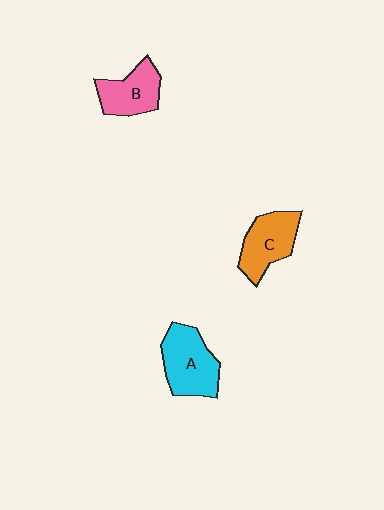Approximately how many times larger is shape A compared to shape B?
Approximately 1.3 times.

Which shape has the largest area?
Shape A (cyan).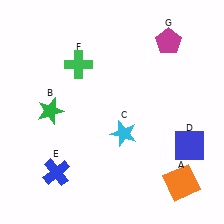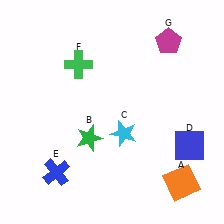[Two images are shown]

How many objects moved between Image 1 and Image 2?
1 object moved between the two images.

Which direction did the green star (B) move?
The green star (B) moved right.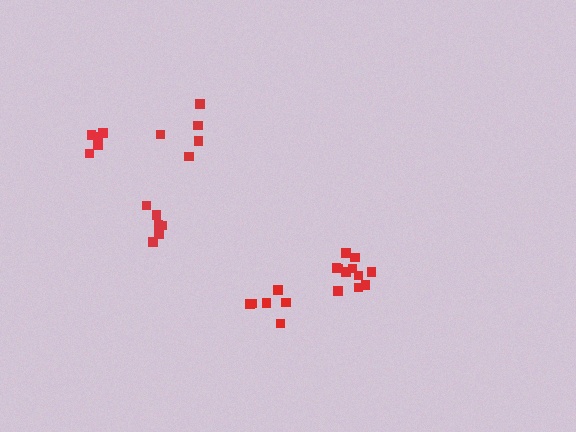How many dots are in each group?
Group 1: 5 dots, Group 2: 5 dots, Group 3: 11 dots, Group 4: 6 dots, Group 5: 6 dots (33 total).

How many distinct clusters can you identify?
There are 5 distinct clusters.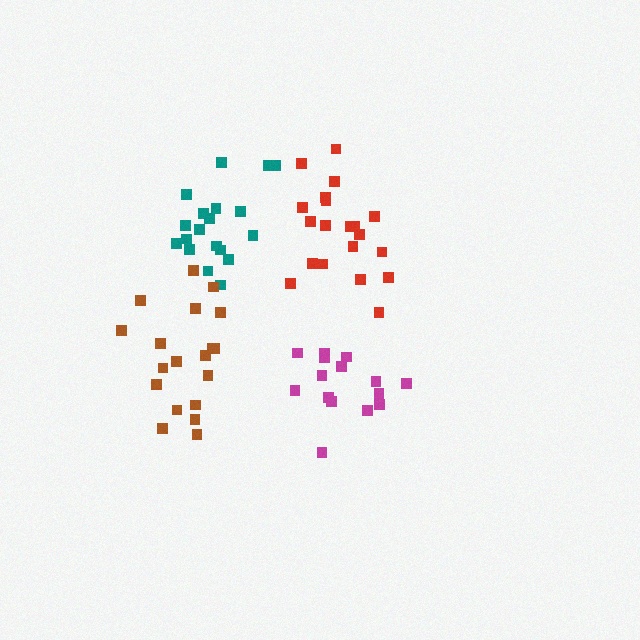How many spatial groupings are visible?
There are 4 spatial groupings.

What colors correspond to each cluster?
The clusters are colored: teal, brown, red, magenta.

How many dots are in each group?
Group 1: 19 dots, Group 2: 19 dots, Group 3: 20 dots, Group 4: 15 dots (73 total).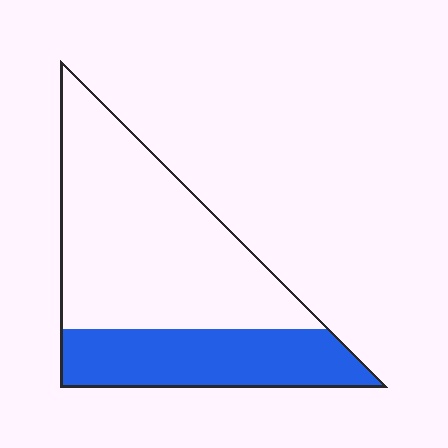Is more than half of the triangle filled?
No.